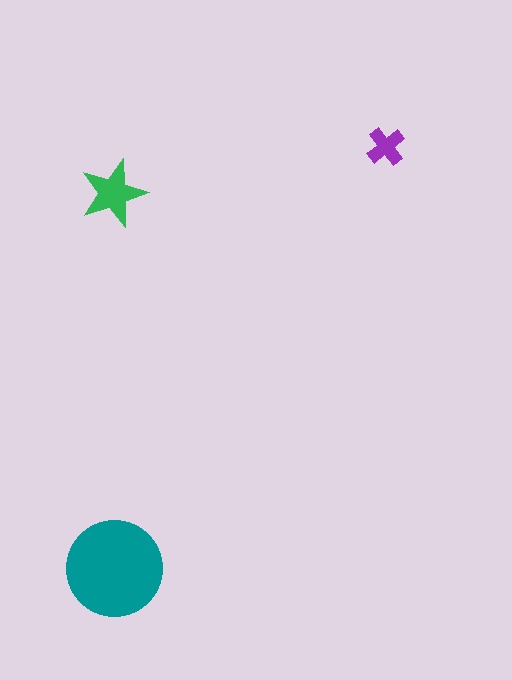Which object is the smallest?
The purple cross.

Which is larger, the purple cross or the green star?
The green star.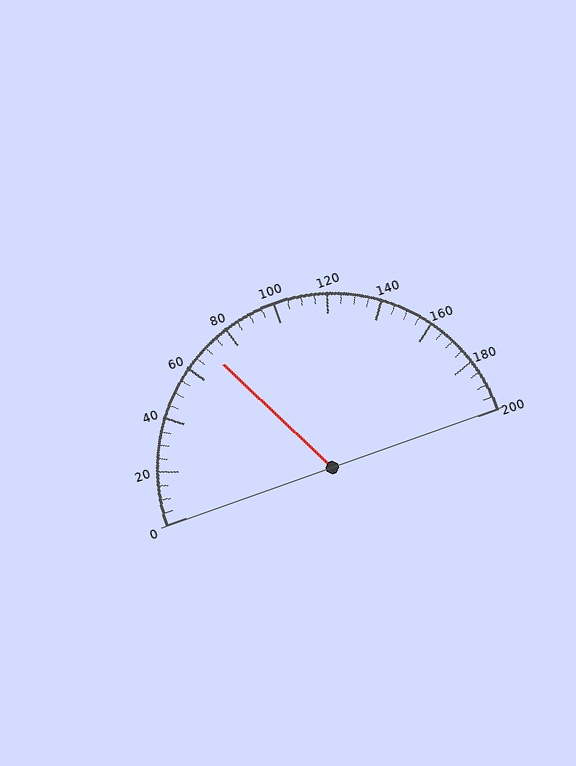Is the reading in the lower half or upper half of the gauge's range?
The reading is in the lower half of the range (0 to 200).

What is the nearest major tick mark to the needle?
The nearest major tick mark is 80.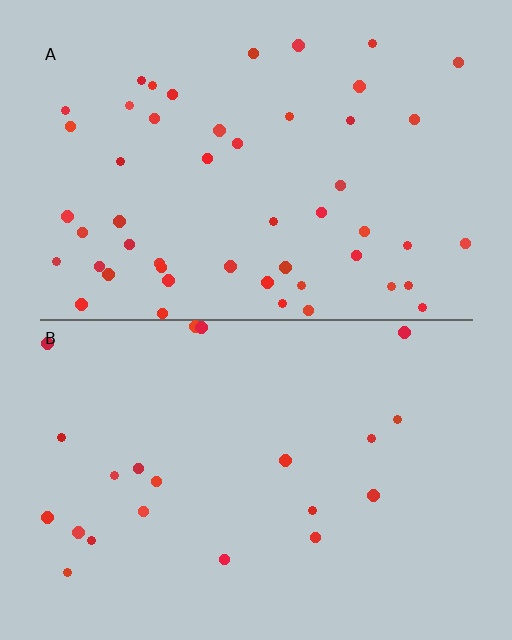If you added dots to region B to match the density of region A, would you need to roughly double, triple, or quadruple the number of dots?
Approximately double.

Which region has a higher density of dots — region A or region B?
A (the top).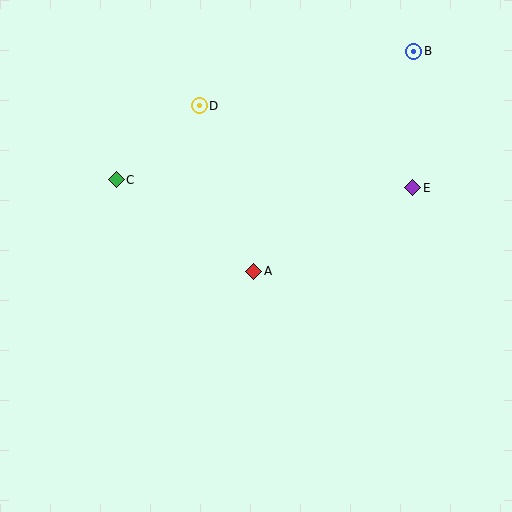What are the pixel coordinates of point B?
Point B is at (414, 51).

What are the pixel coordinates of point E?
Point E is at (413, 188).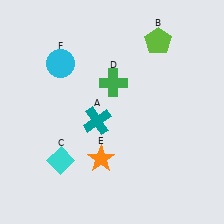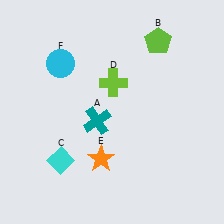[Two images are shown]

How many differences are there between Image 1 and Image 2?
There is 1 difference between the two images.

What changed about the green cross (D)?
In Image 1, D is green. In Image 2, it changed to lime.